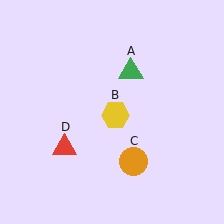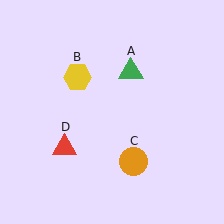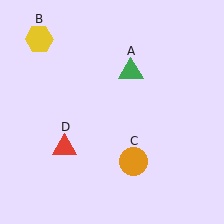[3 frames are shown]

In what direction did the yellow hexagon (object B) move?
The yellow hexagon (object B) moved up and to the left.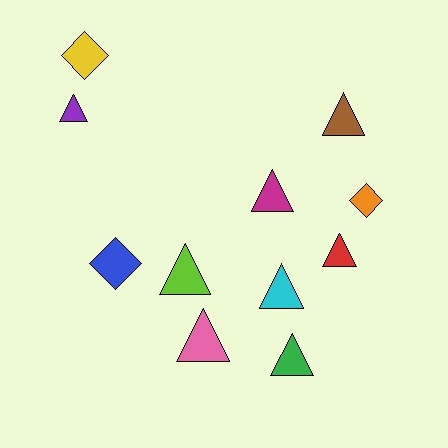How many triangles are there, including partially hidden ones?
There are 8 triangles.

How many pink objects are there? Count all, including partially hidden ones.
There is 1 pink object.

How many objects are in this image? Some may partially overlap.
There are 11 objects.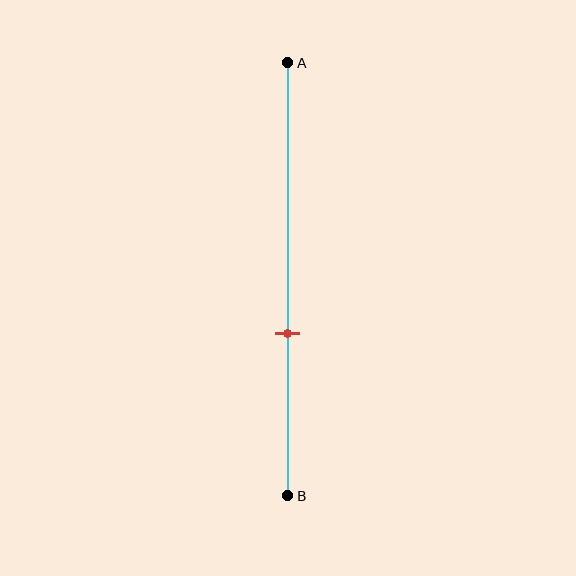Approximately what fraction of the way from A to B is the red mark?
The red mark is approximately 65% of the way from A to B.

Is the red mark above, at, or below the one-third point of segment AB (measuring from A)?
The red mark is below the one-third point of segment AB.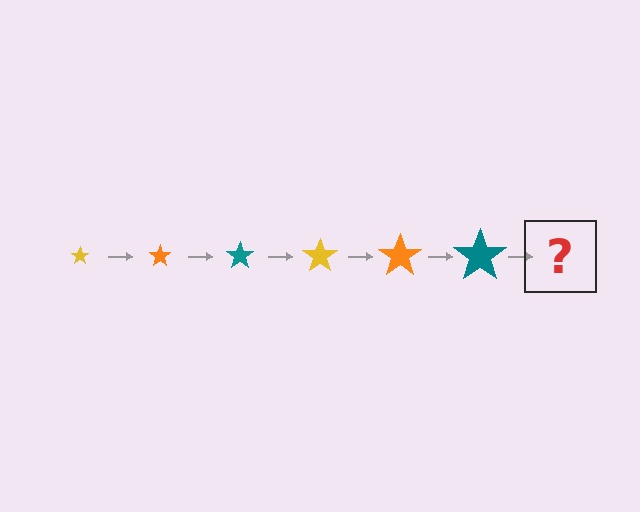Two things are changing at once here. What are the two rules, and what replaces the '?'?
The two rules are that the star grows larger each step and the color cycles through yellow, orange, and teal. The '?' should be a yellow star, larger than the previous one.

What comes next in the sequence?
The next element should be a yellow star, larger than the previous one.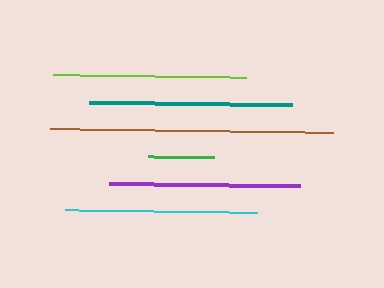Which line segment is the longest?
The brown line is the longest at approximately 283 pixels.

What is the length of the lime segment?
The lime segment is approximately 193 pixels long.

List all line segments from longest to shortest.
From longest to shortest: brown, teal, lime, cyan, purple, green.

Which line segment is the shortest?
The green line is the shortest at approximately 67 pixels.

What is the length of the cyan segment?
The cyan segment is approximately 192 pixels long.